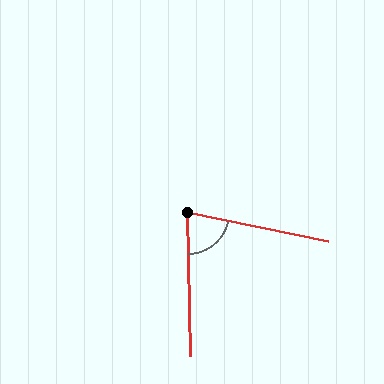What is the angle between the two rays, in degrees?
Approximately 77 degrees.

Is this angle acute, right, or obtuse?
It is acute.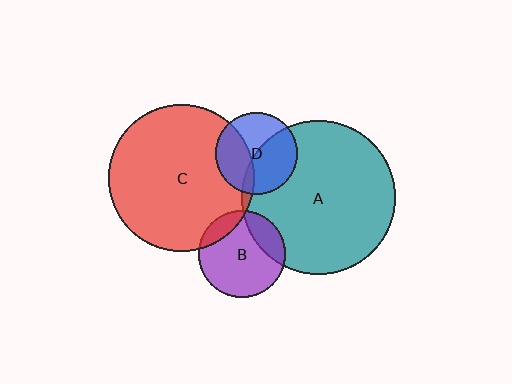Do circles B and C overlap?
Yes.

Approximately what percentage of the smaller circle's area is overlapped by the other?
Approximately 15%.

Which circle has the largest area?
Circle A (teal).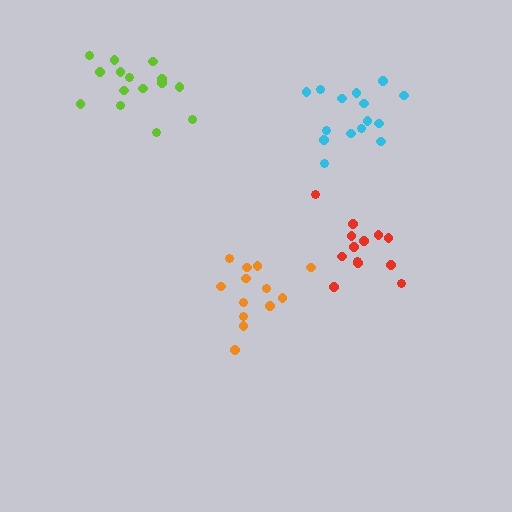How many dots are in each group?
Group 1: 15 dots, Group 2: 13 dots, Group 3: 13 dots, Group 4: 15 dots (56 total).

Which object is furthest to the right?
The red cluster is rightmost.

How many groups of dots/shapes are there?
There are 4 groups.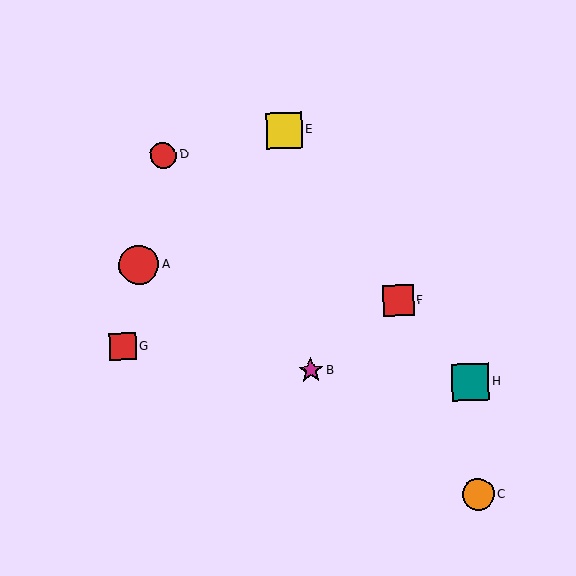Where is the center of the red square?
The center of the red square is at (123, 347).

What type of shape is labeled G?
Shape G is a red square.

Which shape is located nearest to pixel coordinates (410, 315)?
The red square (labeled F) at (398, 300) is nearest to that location.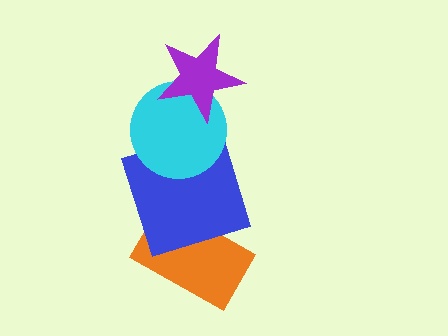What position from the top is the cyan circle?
The cyan circle is 2nd from the top.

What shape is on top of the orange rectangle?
The blue square is on top of the orange rectangle.